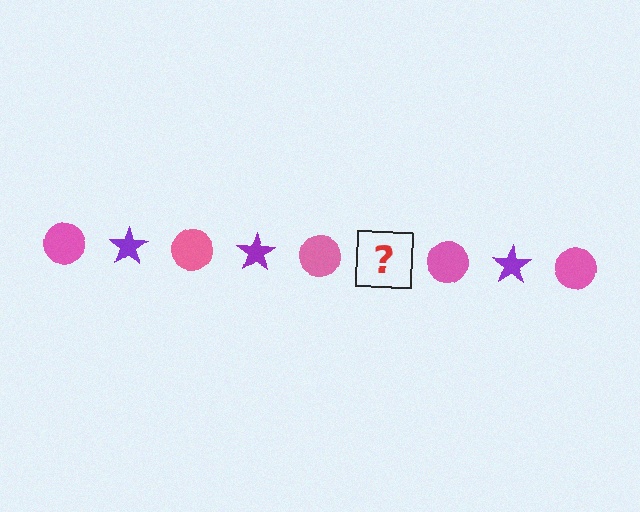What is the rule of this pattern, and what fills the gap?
The rule is that the pattern alternates between pink circle and purple star. The gap should be filled with a purple star.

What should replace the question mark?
The question mark should be replaced with a purple star.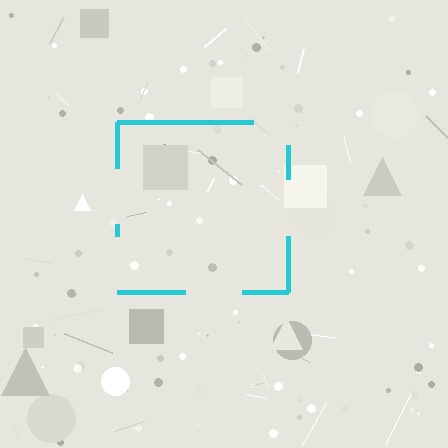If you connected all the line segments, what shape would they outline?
They would outline a square.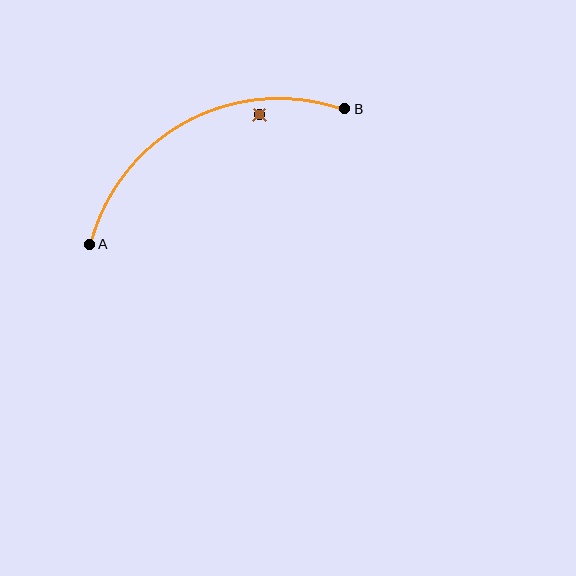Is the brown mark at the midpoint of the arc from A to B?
No — the brown mark does not lie on the arc at all. It sits slightly inside the curve.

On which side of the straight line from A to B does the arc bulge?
The arc bulges above the straight line connecting A and B.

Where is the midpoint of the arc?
The arc midpoint is the point on the curve farthest from the straight line joining A and B. It sits above that line.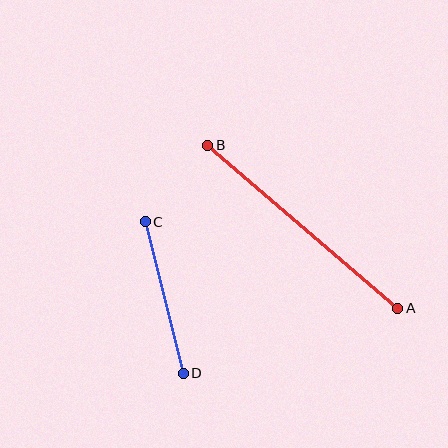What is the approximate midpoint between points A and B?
The midpoint is at approximately (303, 227) pixels.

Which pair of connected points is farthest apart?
Points A and B are farthest apart.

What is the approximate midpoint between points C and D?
The midpoint is at approximately (164, 298) pixels.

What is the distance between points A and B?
The distance is approximately 250 pixels.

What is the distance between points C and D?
The distance is approximately 156 pixels.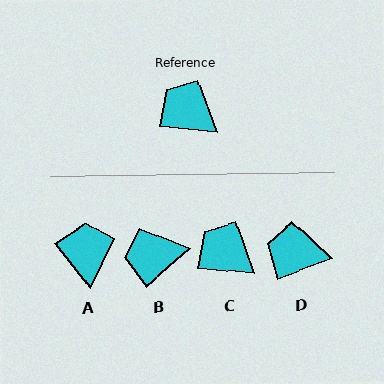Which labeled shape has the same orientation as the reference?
C.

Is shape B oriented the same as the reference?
No, it is off by about 47 degrees.